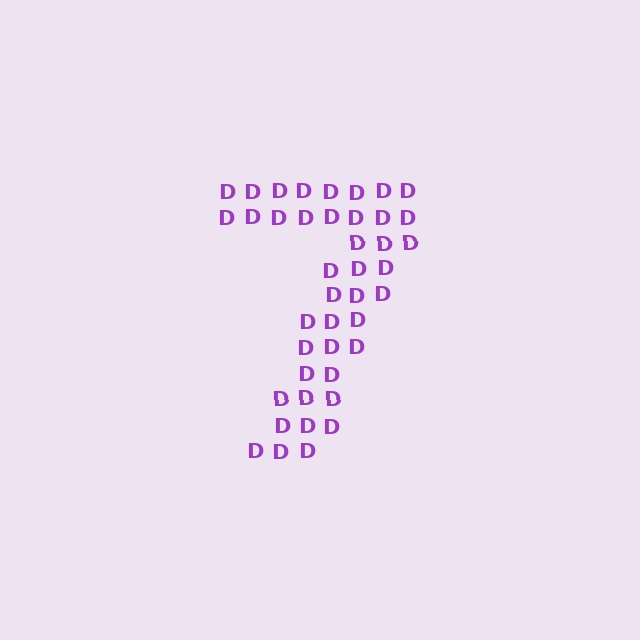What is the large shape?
The large shape is the digit 7.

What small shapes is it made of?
It is made of small letter D's.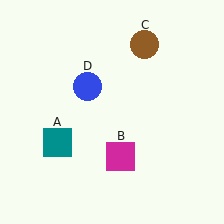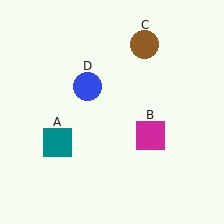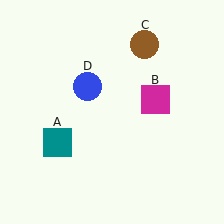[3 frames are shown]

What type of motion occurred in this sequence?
The magenta square (object B) rotated counterclockwise around the center of the scene.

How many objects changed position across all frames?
1 object changed position: magenta square (object B).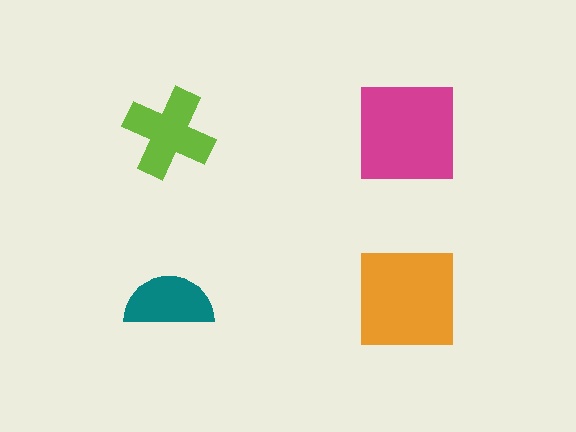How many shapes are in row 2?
2 shapes.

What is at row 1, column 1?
A lime cross.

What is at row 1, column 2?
A magenta square.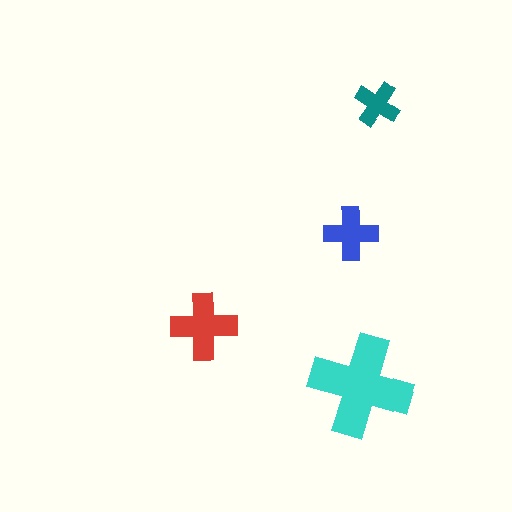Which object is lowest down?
The cyan cross is bottommost.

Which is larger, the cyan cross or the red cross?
The cyan one.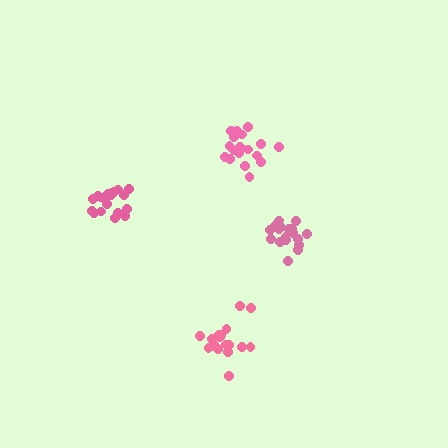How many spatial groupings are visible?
There are 4 spatial groupings.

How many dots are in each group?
Group 1: 18 dots, Group 2: 19 dots, Group 3: 21 dots, Group 4: 20 dots (78 total).